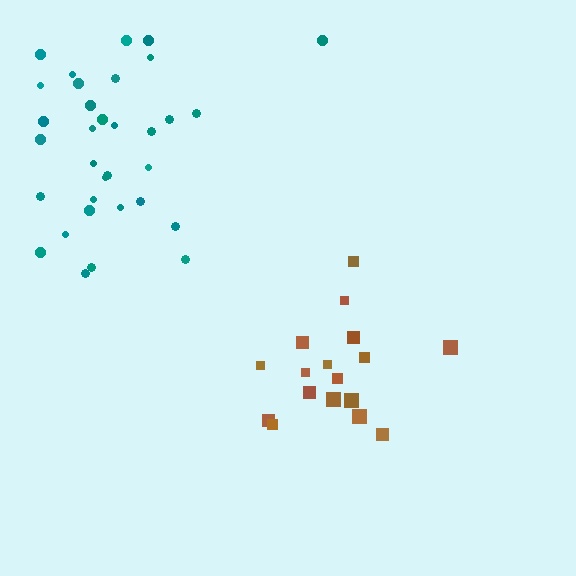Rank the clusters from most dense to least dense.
teal, brown.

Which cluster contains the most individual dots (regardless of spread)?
Teal (33).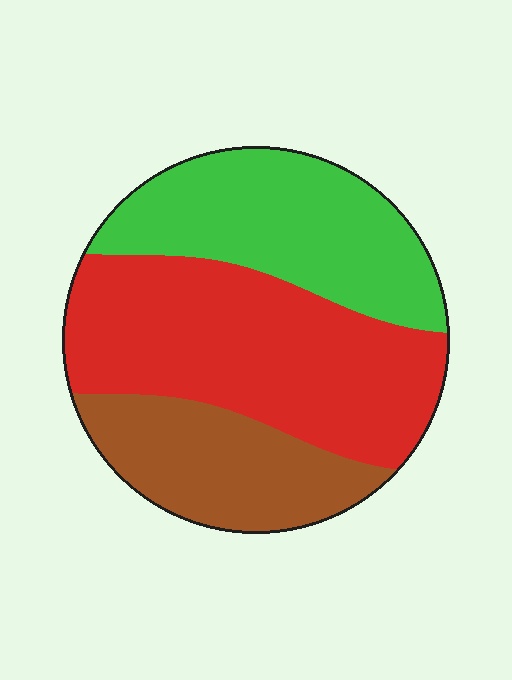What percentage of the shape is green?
Green takes up about one third (1/3) of the shape.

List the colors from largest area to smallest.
From largest to smallest: red, green, brown.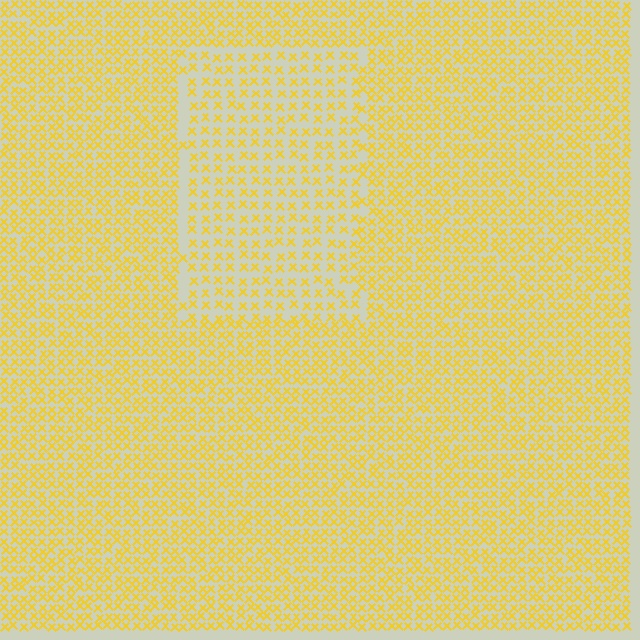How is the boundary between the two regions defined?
The boundary is defined by a change in element density (approximately 1.8x ratio). All elements are the same color, size, and shape.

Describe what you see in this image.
The image contains small yellow elements arranged at two different densities. A rectangle-shaped region is visible where the elements are less densely packed than the surrounding area.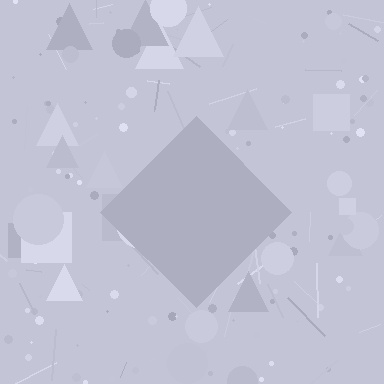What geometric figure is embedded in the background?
A diamond is embedded in the background.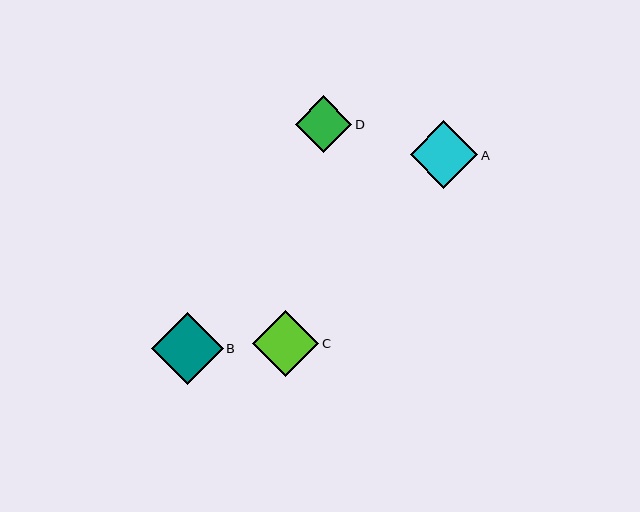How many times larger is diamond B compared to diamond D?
Diamond B is approximately 1.3 times the size of diamond D.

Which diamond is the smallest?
Diamond D is the smallest with a size of approximately 57 pixels.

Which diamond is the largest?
Diamond B is the largest with a size of approximately 72 pixels.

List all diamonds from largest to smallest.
From largest to smallest: B, A, C, D.